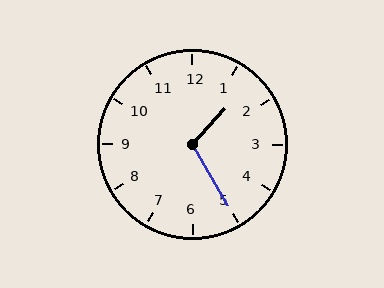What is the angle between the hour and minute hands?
Approximately 108 degrees.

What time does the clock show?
1:25.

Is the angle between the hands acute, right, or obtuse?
It is obtuse.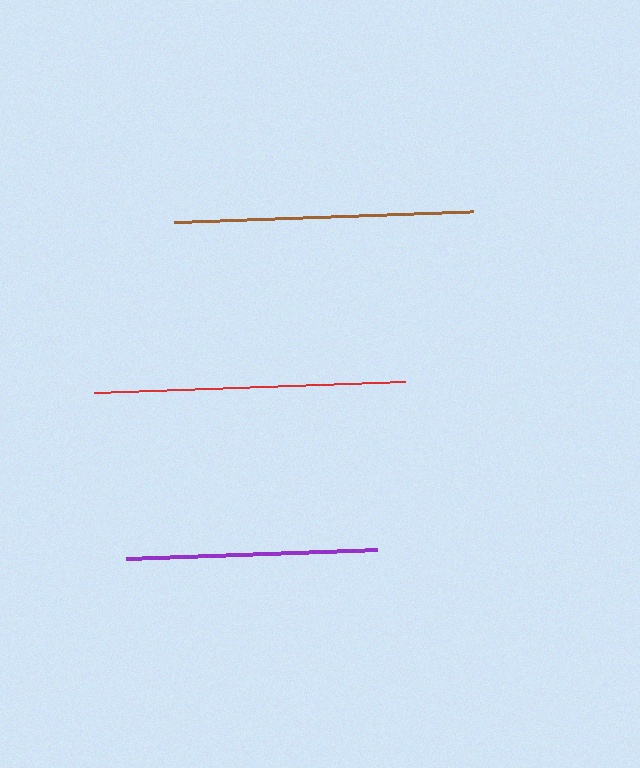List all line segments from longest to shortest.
From longest to shortest: red, brown, purple.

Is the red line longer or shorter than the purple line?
The red line is longer than the purple line.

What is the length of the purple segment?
The purple segment is approximately 251 pixels long.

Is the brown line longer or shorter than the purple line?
The brown line is longer than the purple line.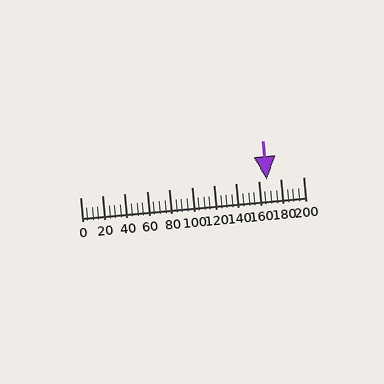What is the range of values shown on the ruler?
The ruler shows values from 0 to 200.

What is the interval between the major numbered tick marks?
The major tick marks are spaced 20 units apart.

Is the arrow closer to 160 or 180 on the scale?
The arrow is closer to 160.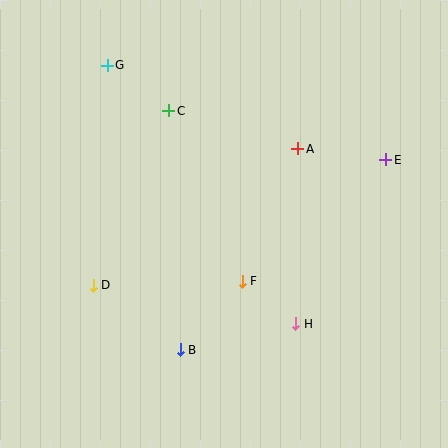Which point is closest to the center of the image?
Point F at (242, 281) is closest to the center.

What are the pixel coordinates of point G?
Point G is at (107, 65).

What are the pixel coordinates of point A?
Point A is at (298, 149).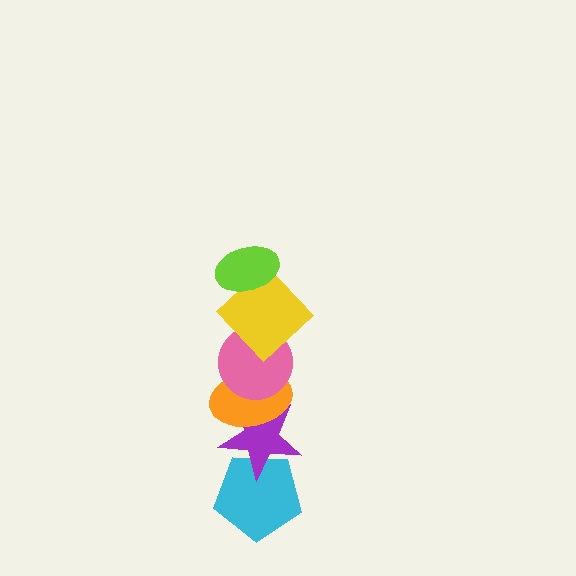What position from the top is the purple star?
The purple star is 5th from the top.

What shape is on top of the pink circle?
The yellow diamond is on top of the pink circle.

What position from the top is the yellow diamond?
The yellow diamond is 2nd from the top.